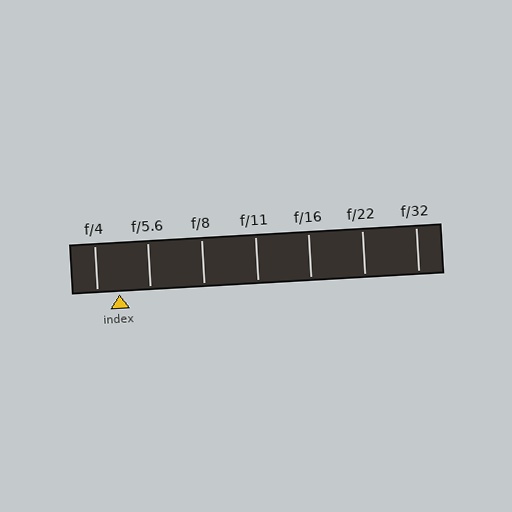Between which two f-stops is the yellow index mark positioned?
The index mark is between f/4 and f/5.6.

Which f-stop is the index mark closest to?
The index mark is closest to f/4.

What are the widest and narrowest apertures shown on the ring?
The widest aperture shown is f/4 and the narrowest is f/32.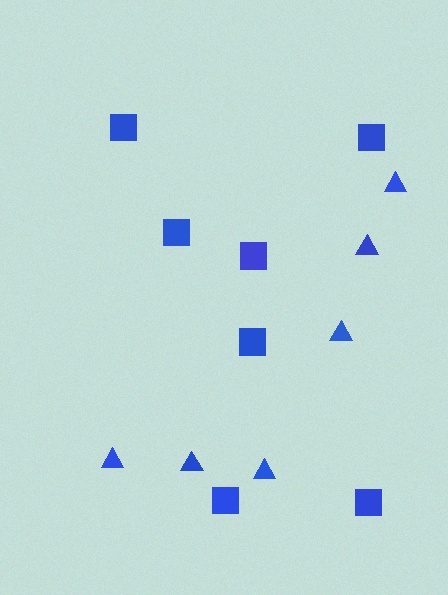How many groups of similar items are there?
There are 2 groups: one group of triangles (6) and one group of squares (7).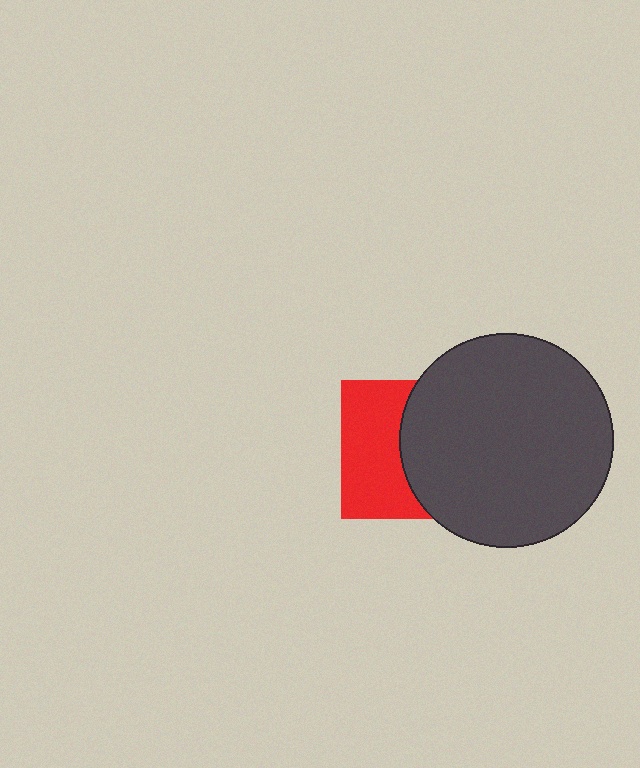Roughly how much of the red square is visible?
About half of it is visible (roughly 47%).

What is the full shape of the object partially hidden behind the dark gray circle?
The partially hidden object is a red square.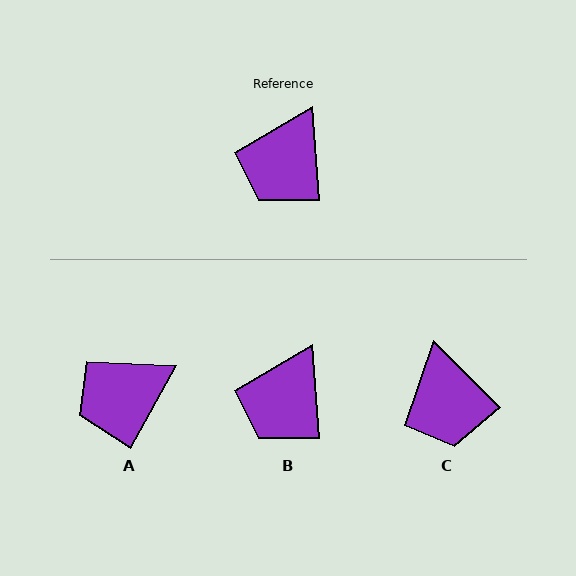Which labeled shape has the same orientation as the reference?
B.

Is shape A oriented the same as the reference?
No, it is off by about 34 degrees.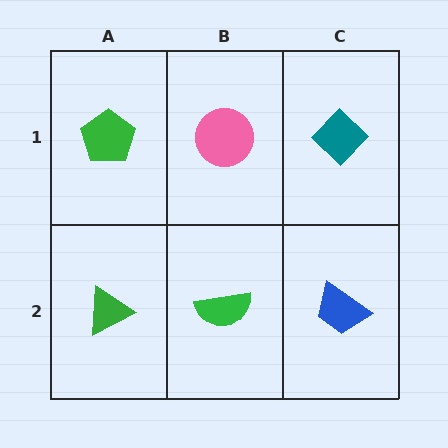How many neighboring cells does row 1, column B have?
3.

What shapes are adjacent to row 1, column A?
A green triangle (row 2, column A), a pink circle (row 1, column B).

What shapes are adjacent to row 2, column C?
A teal diamond (row 1, column C), a green semicircle (row 2, column B).